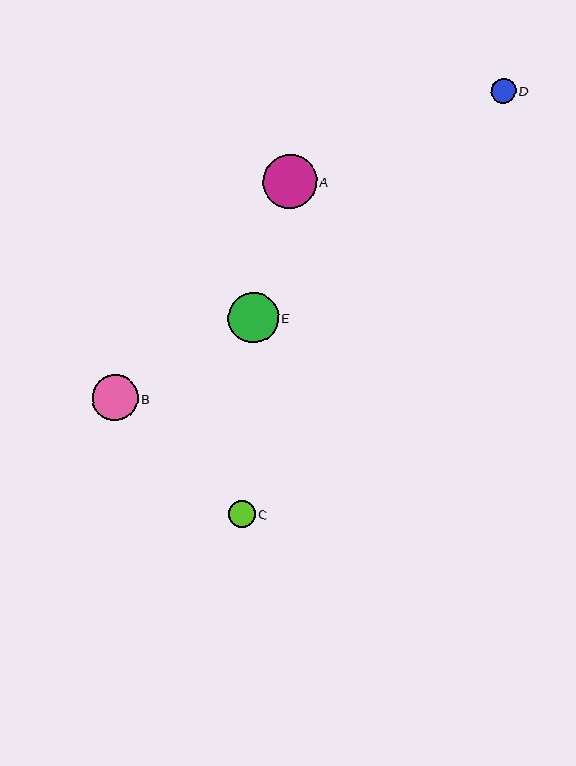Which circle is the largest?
Circle A is the largest with a size of approximately 54 pixels.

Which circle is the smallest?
Circle D is the smallest with a size of approximately 25 pixels.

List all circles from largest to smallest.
From largest to smallest: A, E, B, C, D.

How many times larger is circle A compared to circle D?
Circle A is approximately 2.2 times the size of circle D.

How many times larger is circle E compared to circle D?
Circle E is approximately 2.0 times the size of circle D.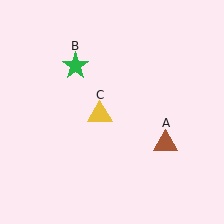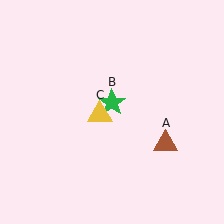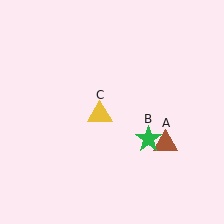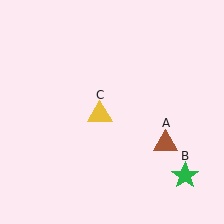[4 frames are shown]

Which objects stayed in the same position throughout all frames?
Brown triangle (object A) and yellow triangle (object C) remained stationary.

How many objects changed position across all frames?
1 object changed position: green star (object B).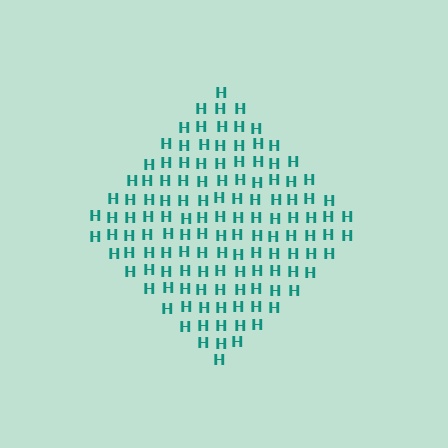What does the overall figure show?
The overall figure shows a diamond.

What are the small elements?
The small elements are letter H's.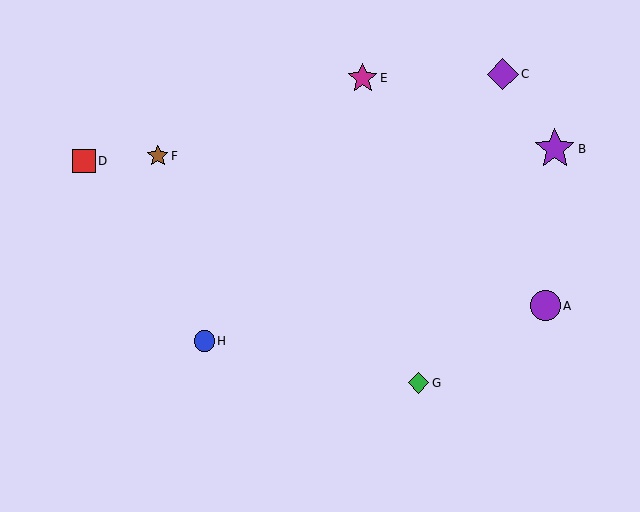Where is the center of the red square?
The center of the red square is at (84, 161).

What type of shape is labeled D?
Shape D is a red square.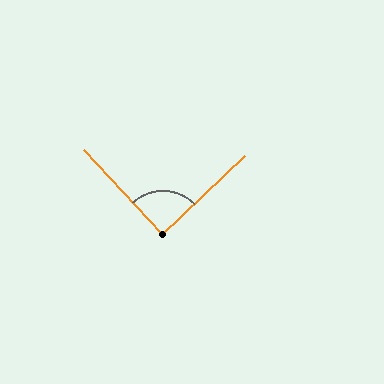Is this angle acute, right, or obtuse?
It is approximately a right angle.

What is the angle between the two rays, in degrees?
Approximately 90 degrees.